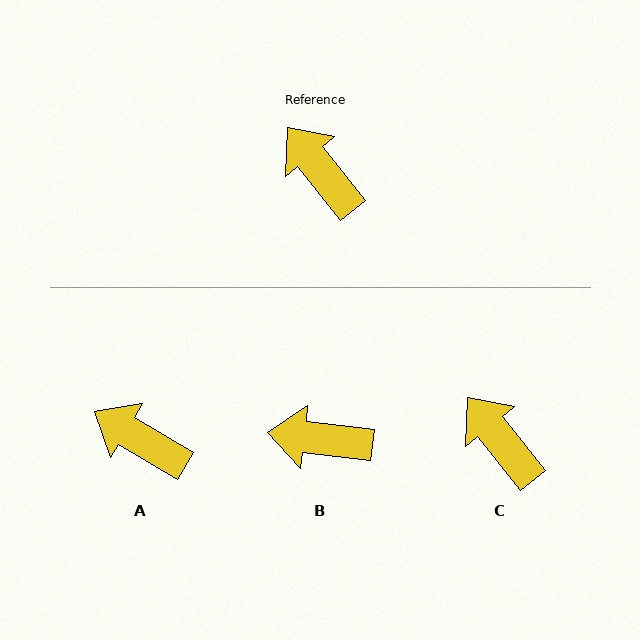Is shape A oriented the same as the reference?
No, it is off by about 20 degrees.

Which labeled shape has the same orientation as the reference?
C.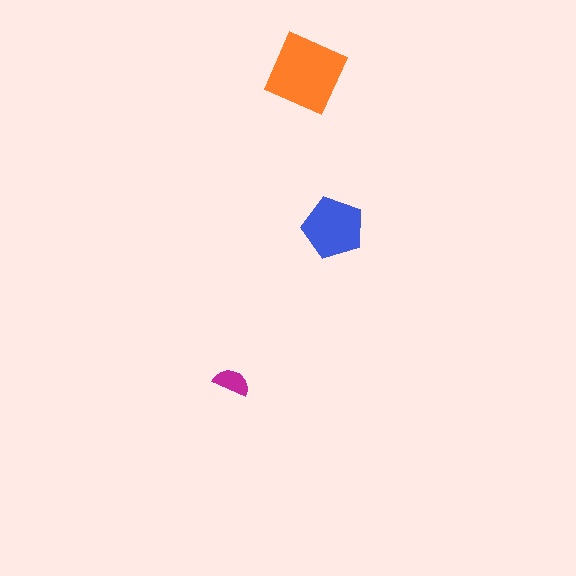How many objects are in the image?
There are 3 objects in the image.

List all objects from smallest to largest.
The magenta semicircle, the blue pentagon, the orange diamond.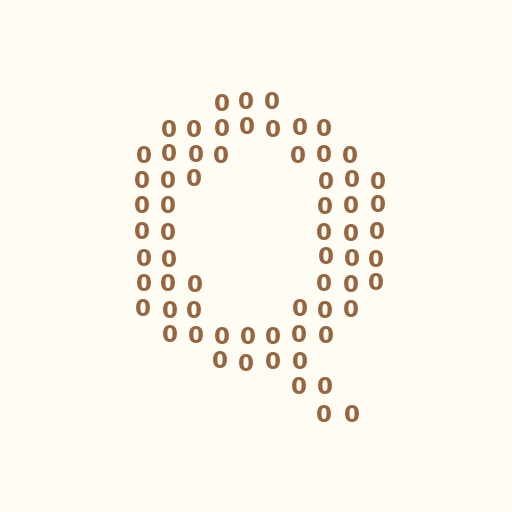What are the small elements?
The small elements are digit 0's.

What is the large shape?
The large shape is the letter Q.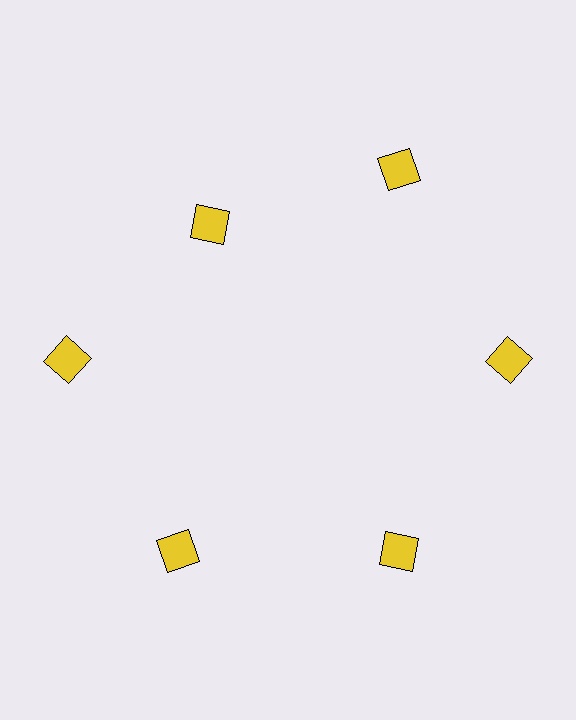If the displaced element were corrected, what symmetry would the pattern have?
It would have 6-fold rotational symmetry — the pattern would map onto itself every 60 degrees.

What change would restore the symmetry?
The symmetry would be restored by moving it outward, back onto the ring so that all 6 squares sit at equal angles and equal distance from the center.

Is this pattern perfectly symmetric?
No. The 6 yellow squares are arranged in a ring, but one element near the 11 o'clock position is pulled inward toward the center, breaking the 6-fold rotational symmetry.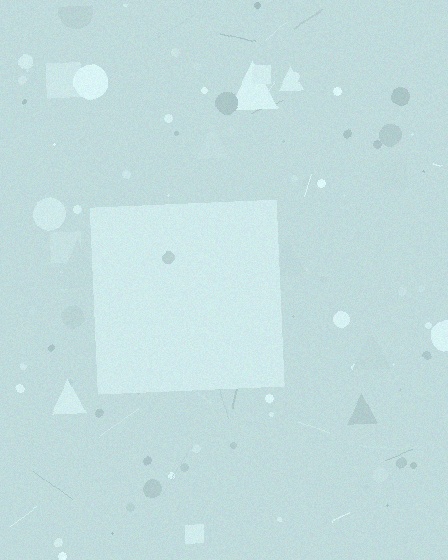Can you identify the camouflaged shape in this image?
The camouflaged shape is a square.